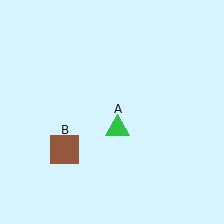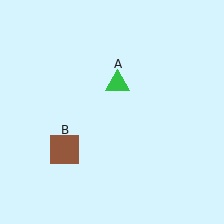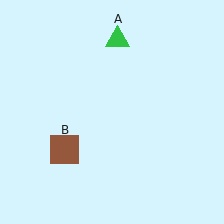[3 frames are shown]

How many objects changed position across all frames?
1 object changed position: green triangle (object A).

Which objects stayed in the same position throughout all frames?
Brown square (object B) remained stationary.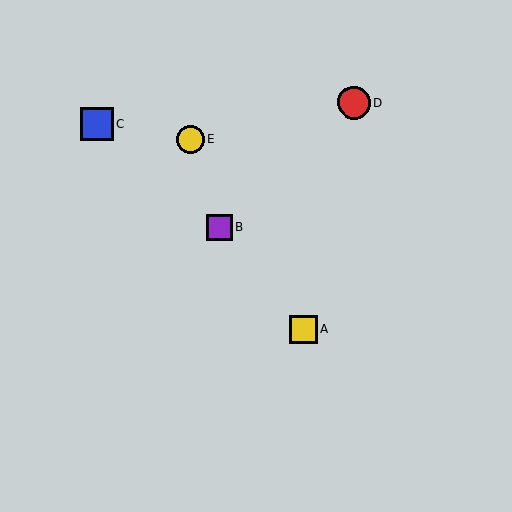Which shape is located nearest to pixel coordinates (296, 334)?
The yellow square (labeled A) at (303, 330) is nearest to that location.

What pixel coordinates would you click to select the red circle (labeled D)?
Click at (354, 102) to select the red circle D.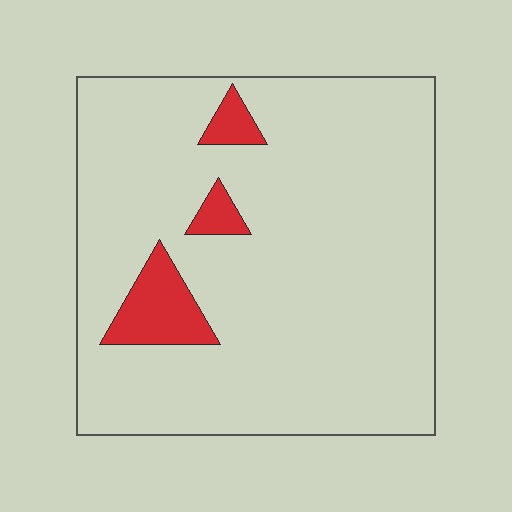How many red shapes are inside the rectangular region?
3.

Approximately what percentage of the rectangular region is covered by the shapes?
Approximately 10%.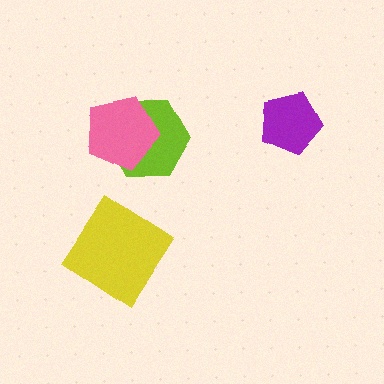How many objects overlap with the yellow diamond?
0 objects overlap with the yellow diamond.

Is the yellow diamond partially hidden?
No, no other shape covers it.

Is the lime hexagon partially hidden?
Yes, it is partially covered by another shape.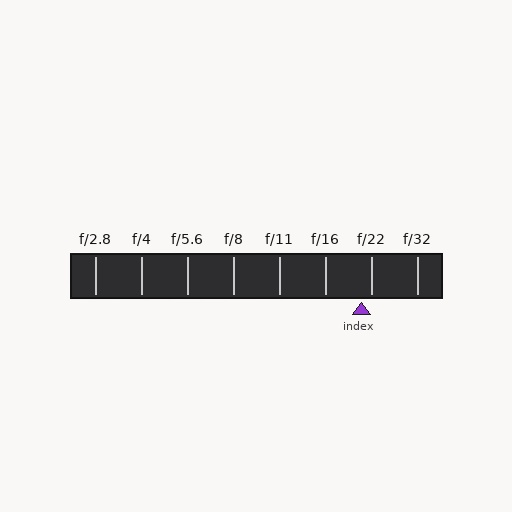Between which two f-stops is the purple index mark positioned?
The index mark is between f/16 and f/22.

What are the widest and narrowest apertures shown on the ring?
The widest aperture shown is f/2.8 and the narrowest is f/32.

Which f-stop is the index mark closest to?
The index mark is closest to f/22.